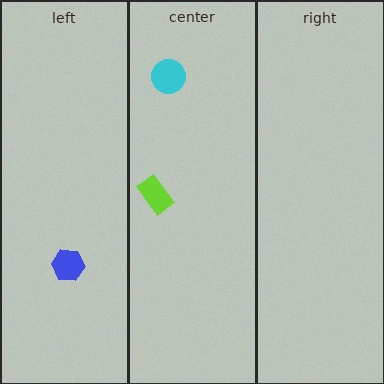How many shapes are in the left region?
1.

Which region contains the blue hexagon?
The left region.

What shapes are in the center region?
The lime rectangle, the cyan circle.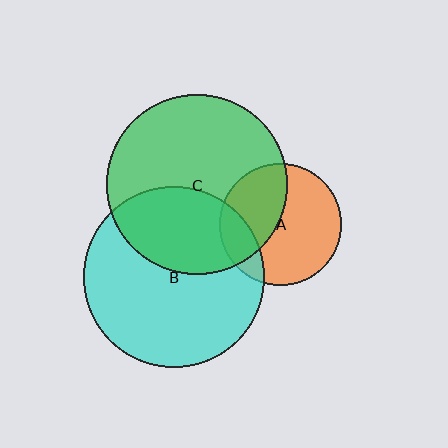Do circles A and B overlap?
Yes.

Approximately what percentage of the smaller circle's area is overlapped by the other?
Approximately 20%.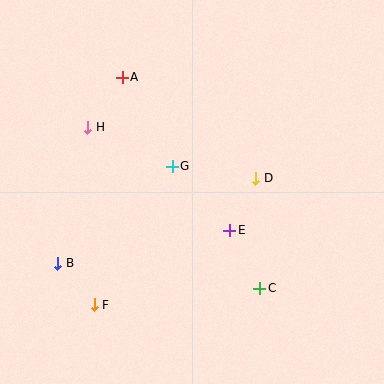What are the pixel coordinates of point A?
Point A is at (122, 77).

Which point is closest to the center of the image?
Point G at (172, 166) is closest to the center.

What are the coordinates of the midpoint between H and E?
The midpoint between H and E is at (159, 179).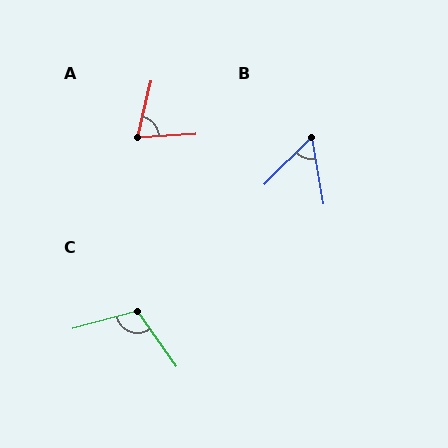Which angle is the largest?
C, at approximately 110 degrees.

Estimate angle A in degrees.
Approximately 73 degrees.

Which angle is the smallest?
B, at approximately 55 degrees.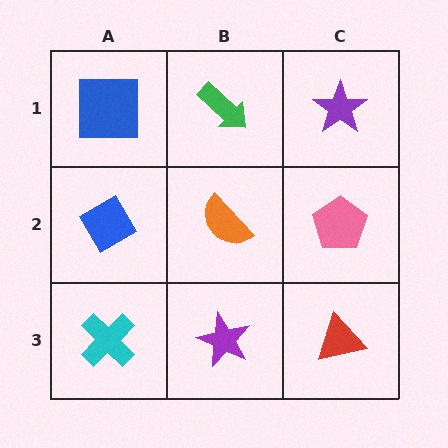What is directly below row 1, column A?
A blue diamond.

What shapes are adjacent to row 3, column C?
A pink pentagon (row 2, column C), a purple star (row 3, column B).